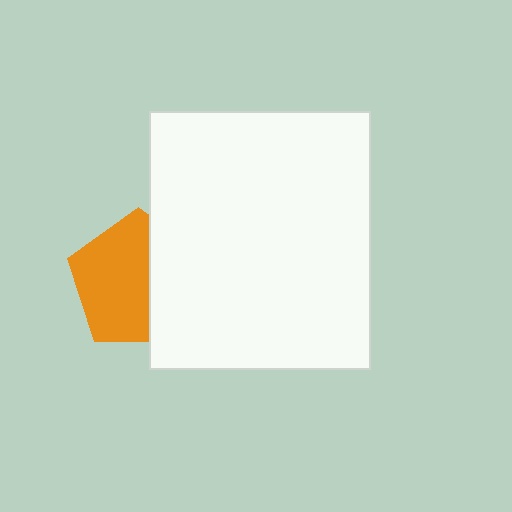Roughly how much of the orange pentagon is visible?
About half of it is visible (roughly 61%).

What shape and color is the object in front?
The object in front is a white rectangle.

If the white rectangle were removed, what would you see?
You would see the complete orange pentagon.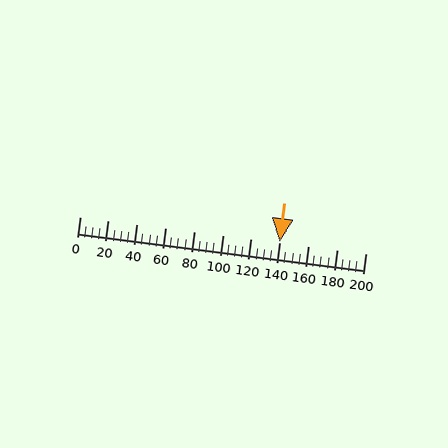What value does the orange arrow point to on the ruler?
The orange arrow points to approximately 140.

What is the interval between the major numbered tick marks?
The major tick marks are spaced 20 units apart.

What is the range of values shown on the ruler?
The ruler shows values from 0 to 200.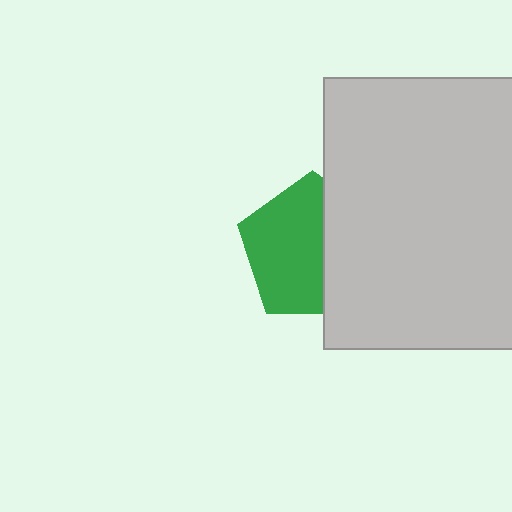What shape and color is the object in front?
The object in front is a light gray rectangle.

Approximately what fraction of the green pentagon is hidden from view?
Roughly 40% of the green pentagon is hidden behind the light gray rectangle.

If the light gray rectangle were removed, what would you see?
You would see the complete green pentagon.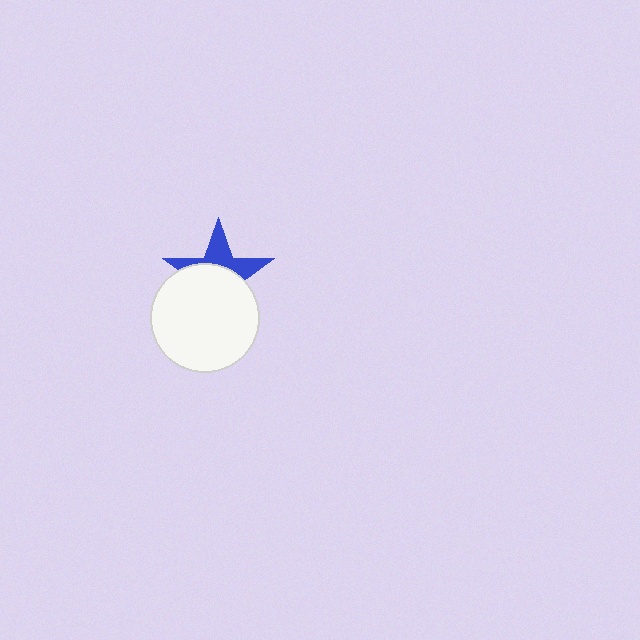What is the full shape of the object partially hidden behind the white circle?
The partially hidden object is a blue star.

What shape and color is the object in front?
The object in front is a white circle.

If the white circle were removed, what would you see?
You would see the complete blue star.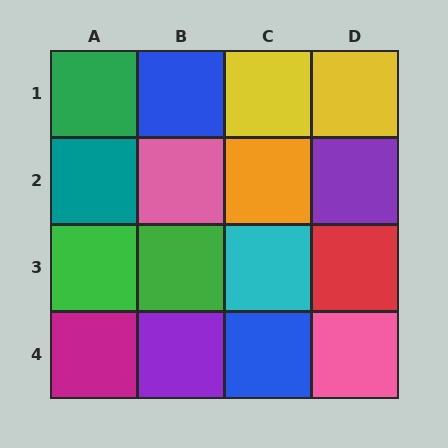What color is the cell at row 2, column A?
Teal.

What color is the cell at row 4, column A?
Magenta.